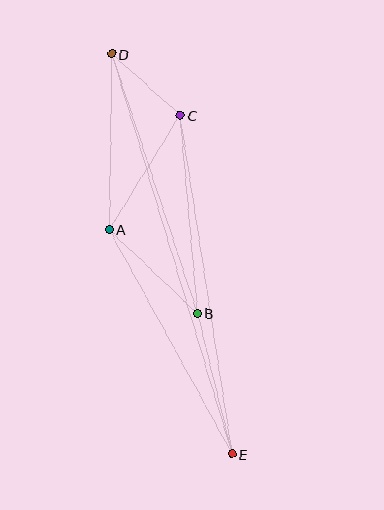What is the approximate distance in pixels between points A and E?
The distance between A and E is approximately 256 pixels.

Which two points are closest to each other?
Points C and D are closest to each other.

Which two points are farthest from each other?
Points D and E are farthest from each other.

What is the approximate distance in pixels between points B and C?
The distance between B and C is approximately 198 pixels.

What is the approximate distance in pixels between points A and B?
The distance between A and B is approximately 121 pixels.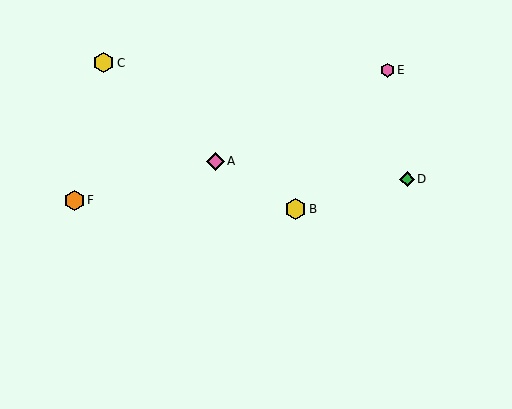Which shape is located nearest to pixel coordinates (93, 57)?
The yellow hexagon (labeled C) at (104, 63) is nearest to that location.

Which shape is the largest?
The yellow hexagon (labeled B) is the largest.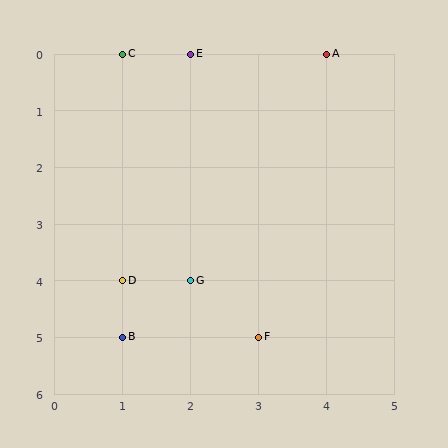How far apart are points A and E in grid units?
Points A and E are 2 columns apart.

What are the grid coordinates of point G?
Point G is at grid coordinates (2, 4).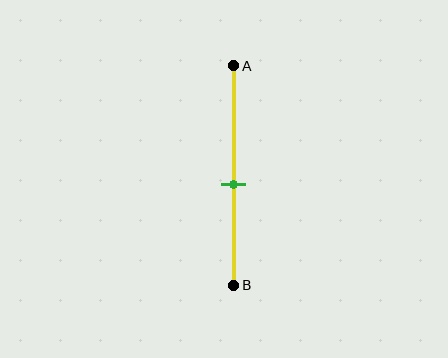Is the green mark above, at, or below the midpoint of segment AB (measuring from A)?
The green mark is below the midpoint of segment AB.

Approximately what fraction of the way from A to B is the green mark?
The green mark is approximately 55% of the way from A to B.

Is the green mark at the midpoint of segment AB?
No, the mark is at about 55% from A, not at the 50% midpoint.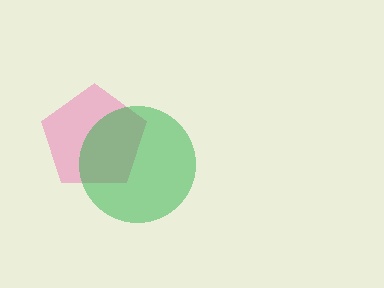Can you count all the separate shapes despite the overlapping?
Yes, there are 2 separate shapes.